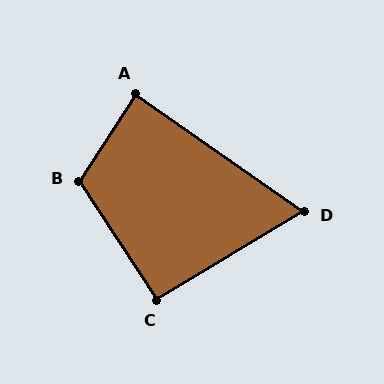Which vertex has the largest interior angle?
B, at approximately 114 degrees.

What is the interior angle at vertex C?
Approximately 92 degrees (approximately right).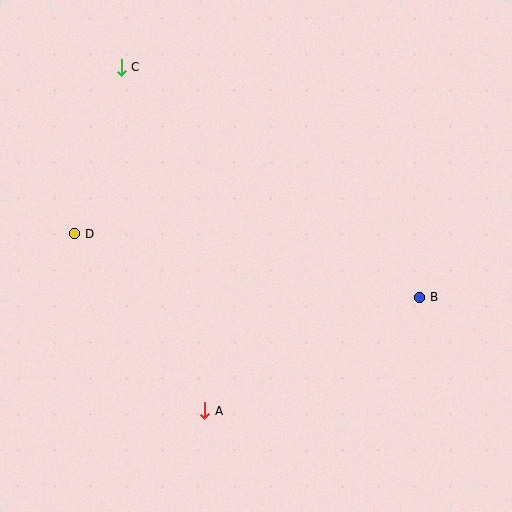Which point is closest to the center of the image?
Point A at (205, 411) is closest to the center.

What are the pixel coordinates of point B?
Point B is at (420, 297).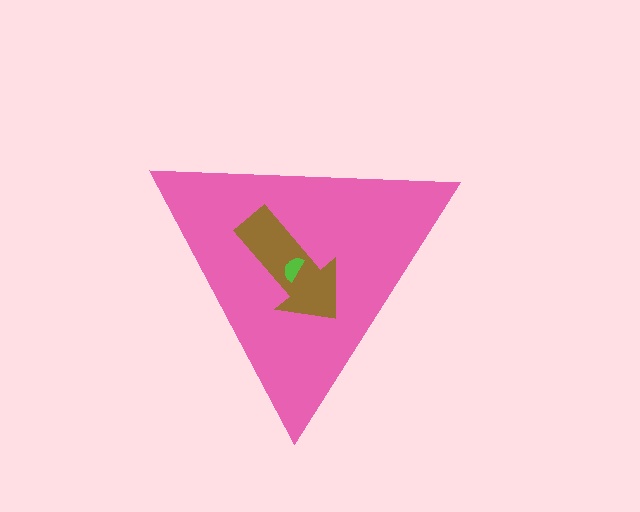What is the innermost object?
The lime semicircle.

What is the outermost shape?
The pink triangle.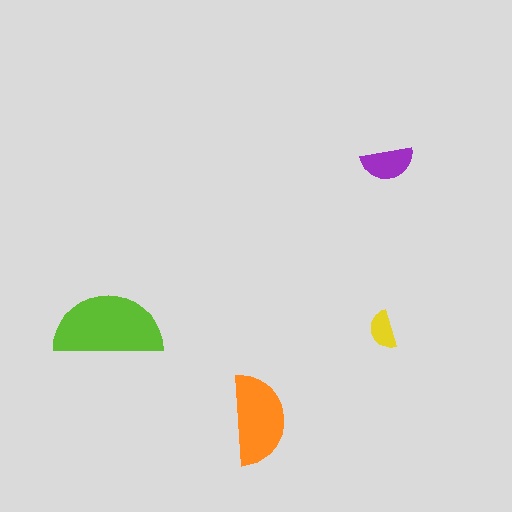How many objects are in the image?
There are 4 objects in the image.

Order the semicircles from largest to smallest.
the lime one, the orange one, the purple one, the yellow one.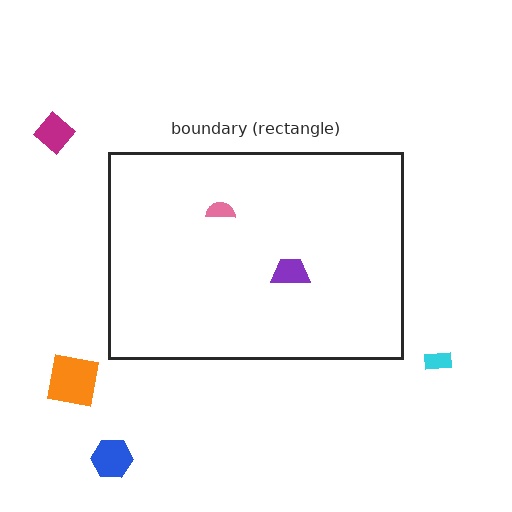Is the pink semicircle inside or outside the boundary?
Inside.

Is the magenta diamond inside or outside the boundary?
Outside.